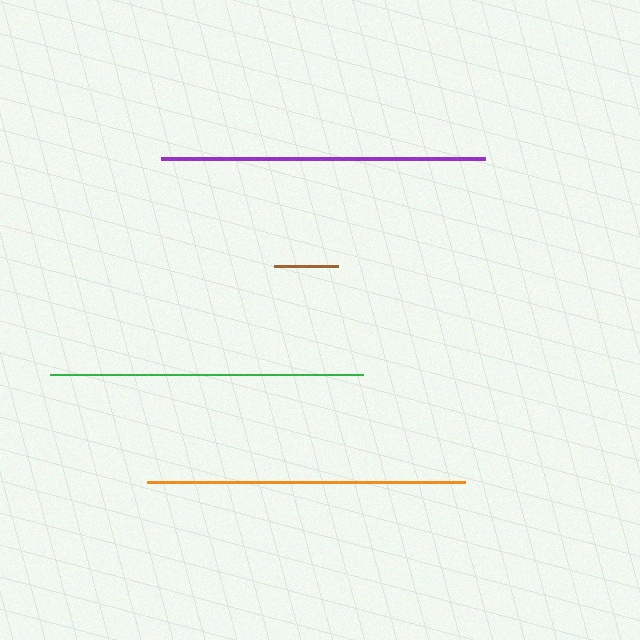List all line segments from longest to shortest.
From longest to shortest: purple, orange, green, brown.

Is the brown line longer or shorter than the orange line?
The orange line is longer than the brown line.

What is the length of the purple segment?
The purple segment is approximately 324 pixels long.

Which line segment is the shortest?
The brown line is the shortest at approximately 64 pixels.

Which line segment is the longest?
The purple line is the longest at approximately 324 pixels.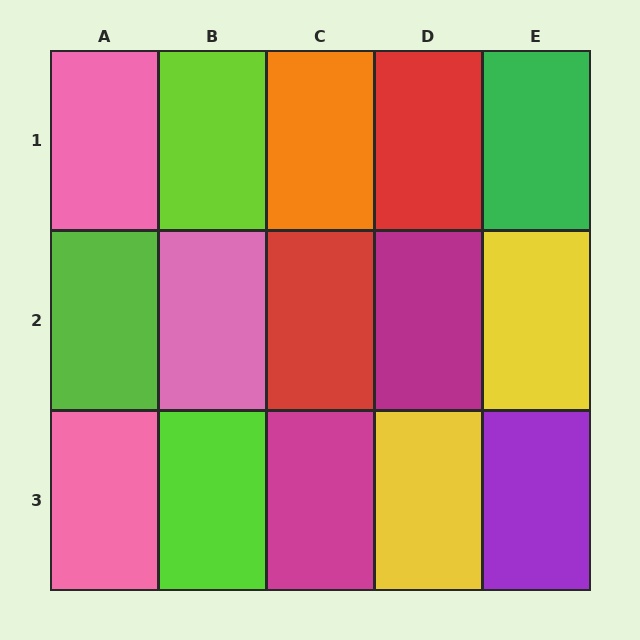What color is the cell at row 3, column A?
Pink.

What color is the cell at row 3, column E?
Purple.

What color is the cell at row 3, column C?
Magenta.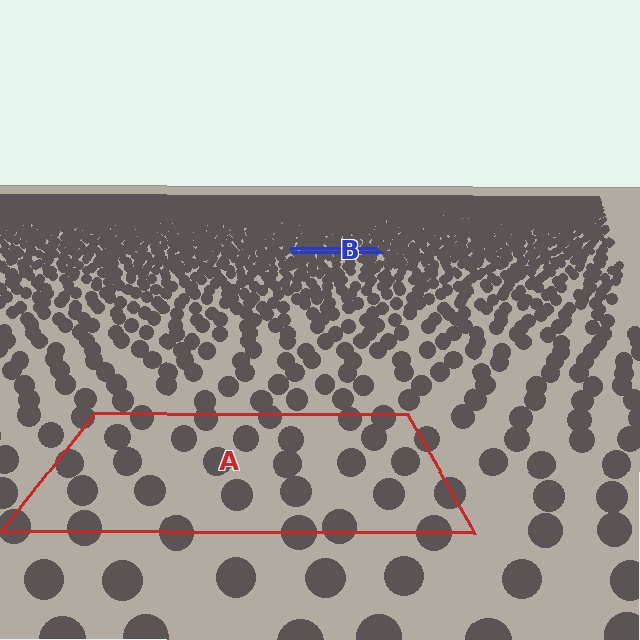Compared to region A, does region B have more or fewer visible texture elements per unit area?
Region B has more texture elements per unit area — they are packed more densely because it is farther away.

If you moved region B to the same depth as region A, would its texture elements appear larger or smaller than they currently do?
They would appear larger. At a closer depth, the same texture elements are projected at a bigger on-screen size.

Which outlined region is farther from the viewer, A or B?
Region B is farther from the viewer — the texture elements inside it appear smaller and more densely packed.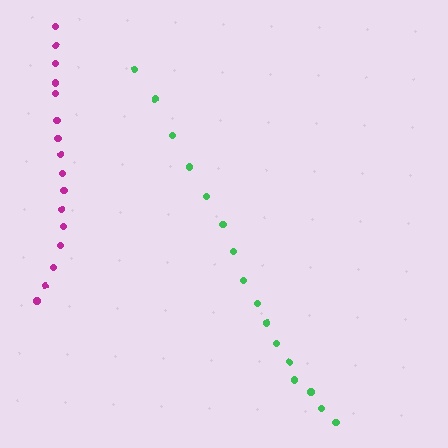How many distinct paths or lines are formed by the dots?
There are 2 distinct paths.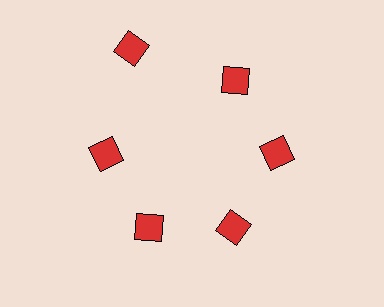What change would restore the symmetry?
The symmetry would be restored by moving it inward, back onto the ring so that all 6 diamonds sit at equal angles and equal distance from the center.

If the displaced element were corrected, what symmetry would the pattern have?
It would have 6-fold rotational symmetry — the pattern would map onto itself every 60 degrees.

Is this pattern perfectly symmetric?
No. The 6 red diamonds are arranged in a ring, but one element near the 11 o'clock position is pushed outward from the center, breaking the 6-fold rotational symmetry.